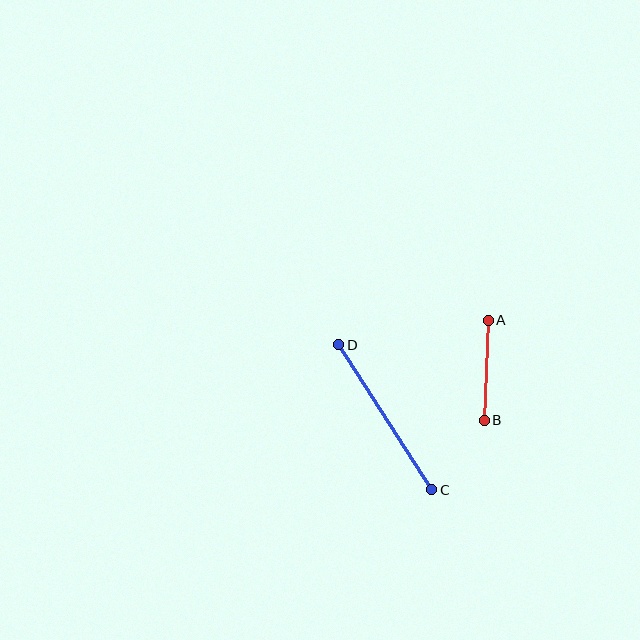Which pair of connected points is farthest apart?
Points C and D are farthest apart.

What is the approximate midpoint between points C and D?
The midpoint is at approximately (385, 417) pixels.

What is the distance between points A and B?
The distance is approximately 100 pixels.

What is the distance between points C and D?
The distance is approximately 172 pixels.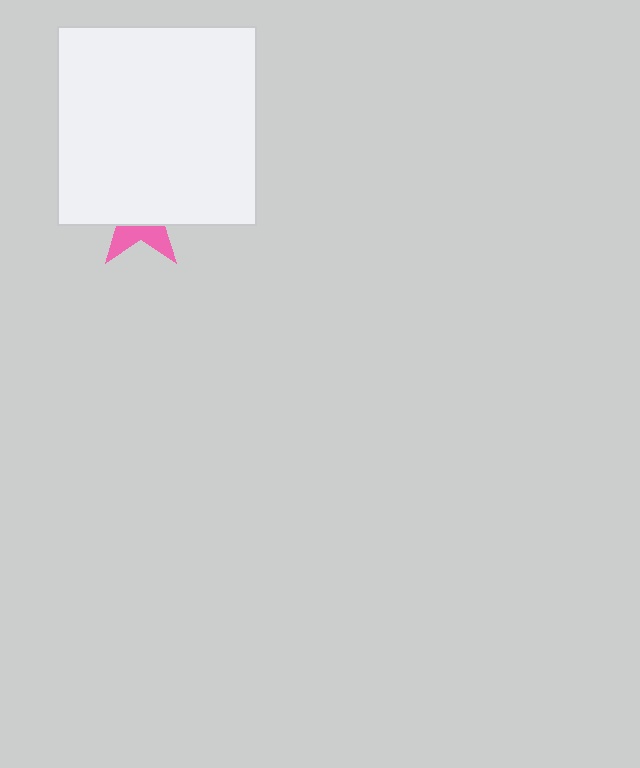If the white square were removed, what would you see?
You would see the complete pink star.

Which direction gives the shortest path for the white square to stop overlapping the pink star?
Moving up gives the shortest separation.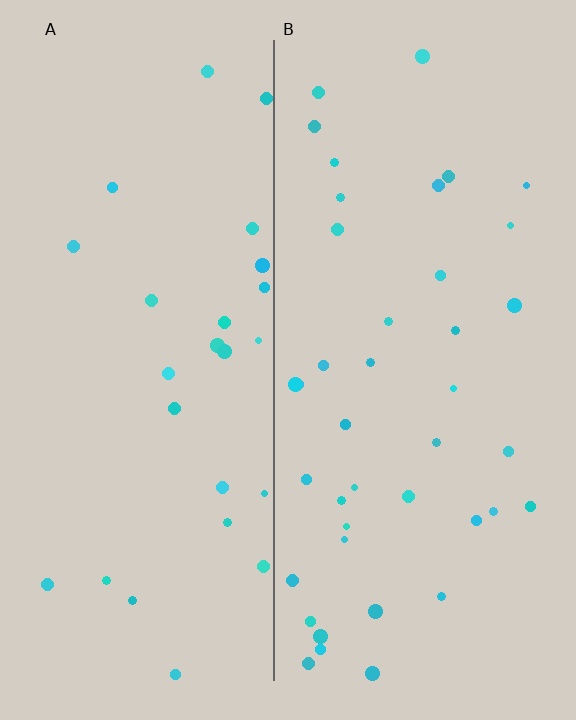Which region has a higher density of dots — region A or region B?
B (the right).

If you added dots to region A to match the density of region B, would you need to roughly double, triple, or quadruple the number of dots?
Approximately double.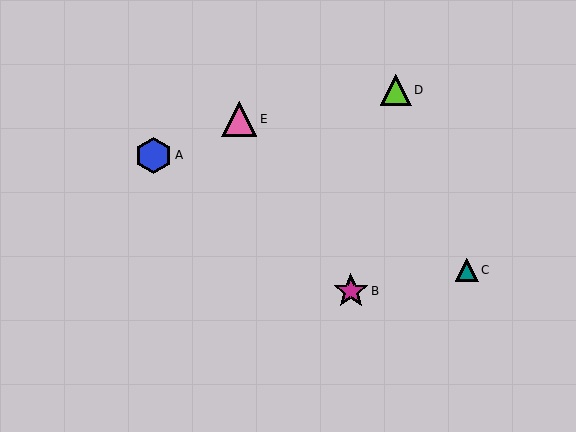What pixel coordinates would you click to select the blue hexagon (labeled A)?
Click at (154, 155) to select the blue hexagon A.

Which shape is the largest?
The blue hexagon (labeled A) is the largest.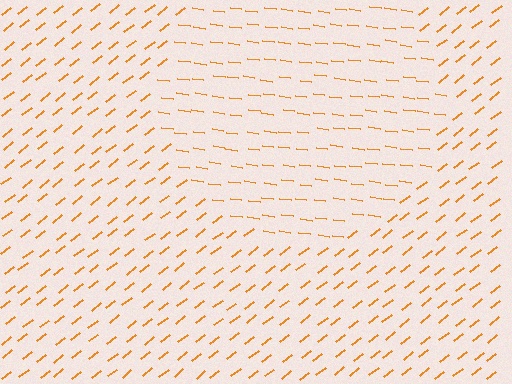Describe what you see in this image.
The image is filled with small orange line segments. A circle region in the image has lines oriented differently from the surrounding lines, creating a visible texture boundary.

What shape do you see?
I see a circle.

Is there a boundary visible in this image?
Yes, there is a texture boundary formed by a change in line orientation.